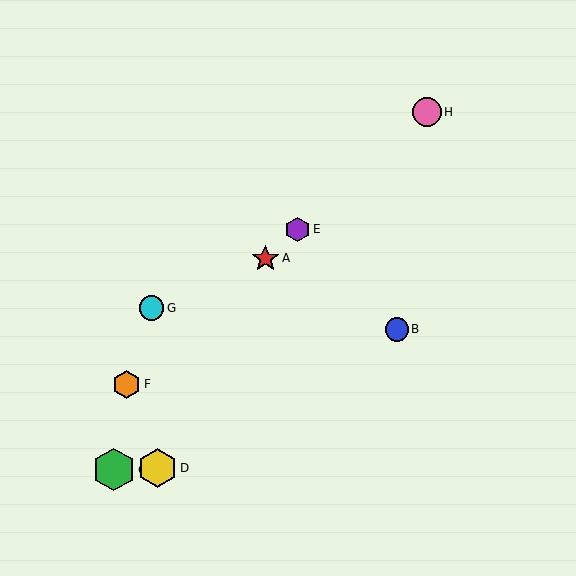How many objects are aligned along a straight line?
4 objects (A, E, F, H) are aligned along a straight line.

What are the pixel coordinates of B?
Object B is at (397, 329).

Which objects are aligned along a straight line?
Objects A, E, F, H are aligned along a straight line.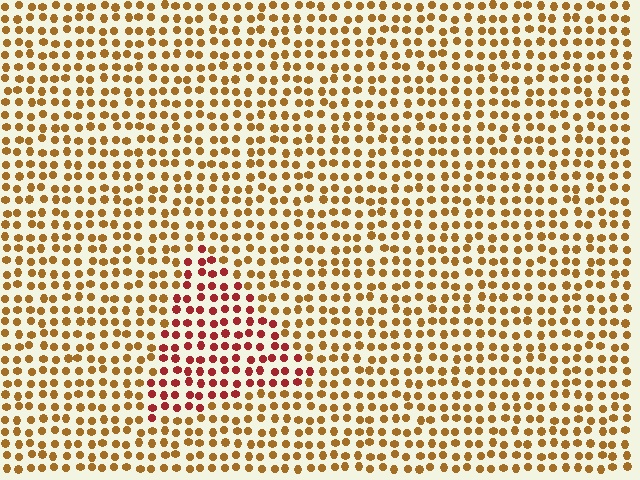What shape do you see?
I see a triangle.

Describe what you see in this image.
The image is filled with small brown elements in a uniform arrangement. A triangle-shaped region is visible where the elements are tinted to a slightly different hue, forming a subtle color boundary.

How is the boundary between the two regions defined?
The boundary is defined purely by a slight shift in hue (about 38 degrees). Spacing, size, and orientation are identical on both sides.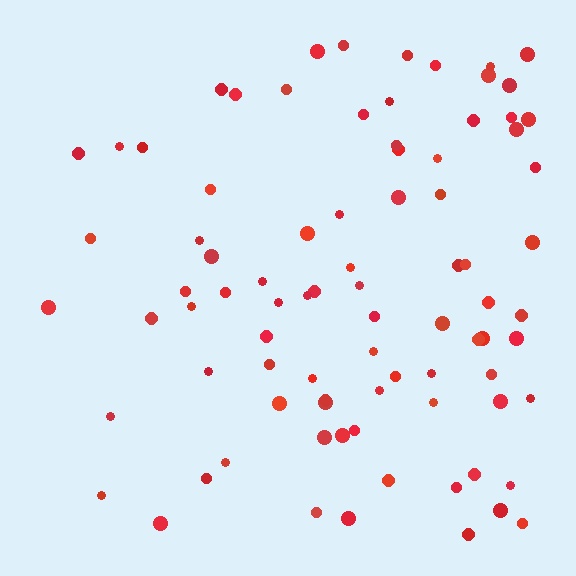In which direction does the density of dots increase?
From left to right, with the right side densest.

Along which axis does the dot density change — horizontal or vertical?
Horizontal.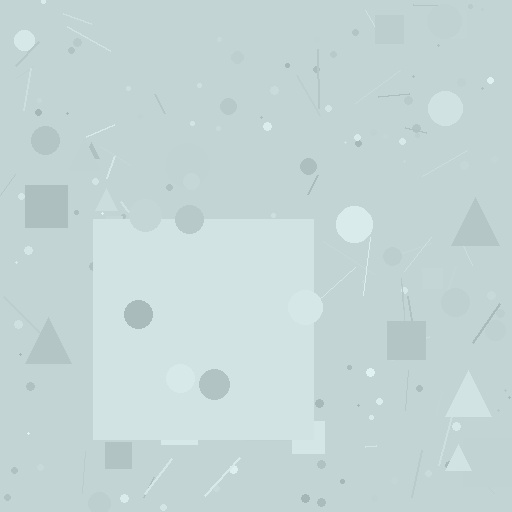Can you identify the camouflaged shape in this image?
The camouflaged shape is a square.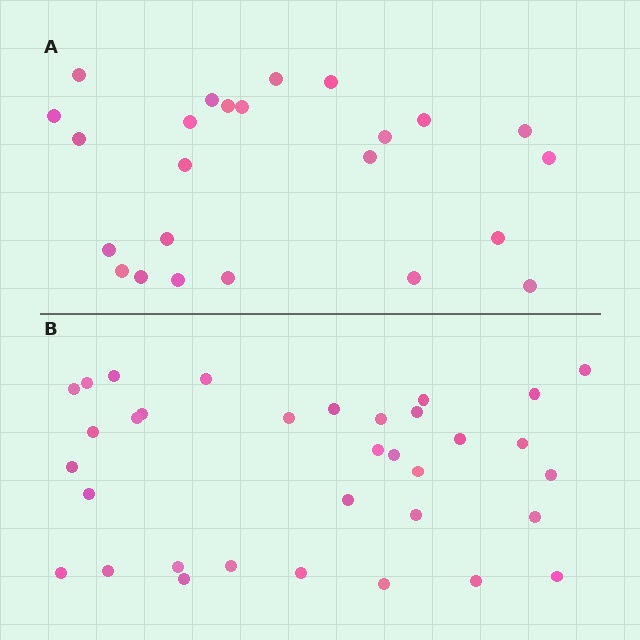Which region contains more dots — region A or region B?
Region B (the bottom region) has more dots.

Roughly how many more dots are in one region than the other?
Region B has roughly 10 or so more dots than region A.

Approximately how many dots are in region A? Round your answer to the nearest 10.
About 20 dots. (The exact count is 24, which rounds to 20.)